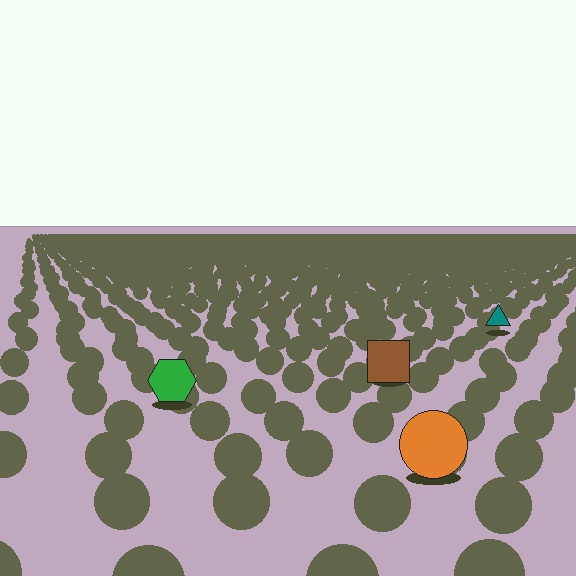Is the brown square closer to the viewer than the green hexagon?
No. The green hexagon is closer — you can tell from the texture gradient: the ground texture is coarser near it.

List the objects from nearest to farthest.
From nearest to farthest: the orange circle, the green hexagon, the brown square, the teal triangle.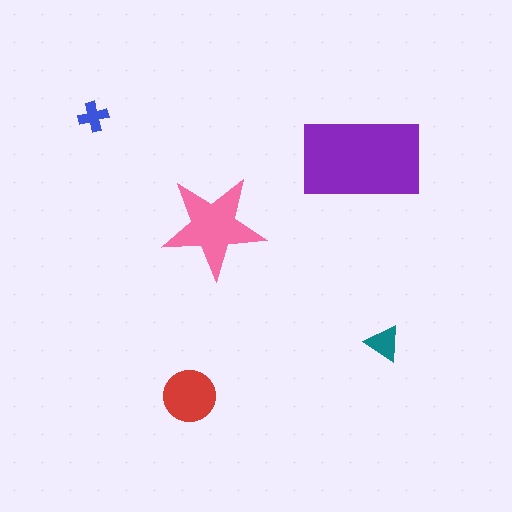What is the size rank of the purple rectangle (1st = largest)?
1st.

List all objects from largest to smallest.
The purple rectangle, the pink star, the red circle, the teal triangle, the blue cross.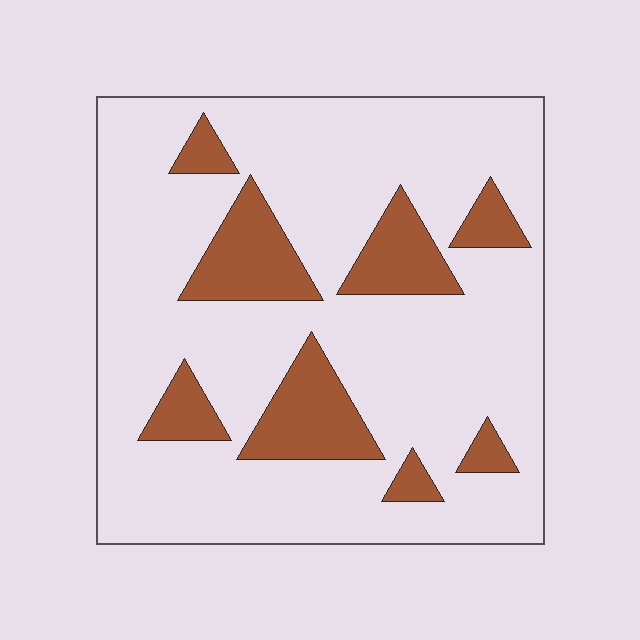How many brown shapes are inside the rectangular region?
8.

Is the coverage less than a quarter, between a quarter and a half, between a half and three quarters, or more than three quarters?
Less than a quarter.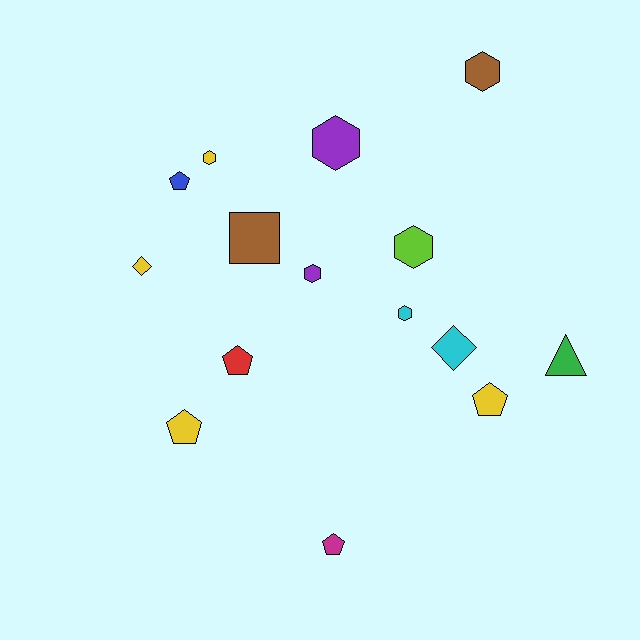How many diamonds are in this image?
There are 2 diamonds.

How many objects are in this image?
There are 15 objects.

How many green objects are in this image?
There is 1 green object.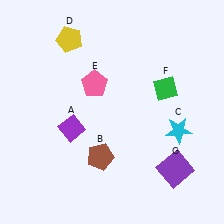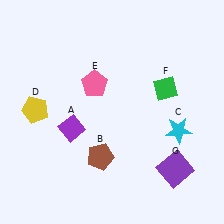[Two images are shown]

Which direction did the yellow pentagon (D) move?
The yellow pentagon (D) moved down.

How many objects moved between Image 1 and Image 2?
1 object moved between the two images.